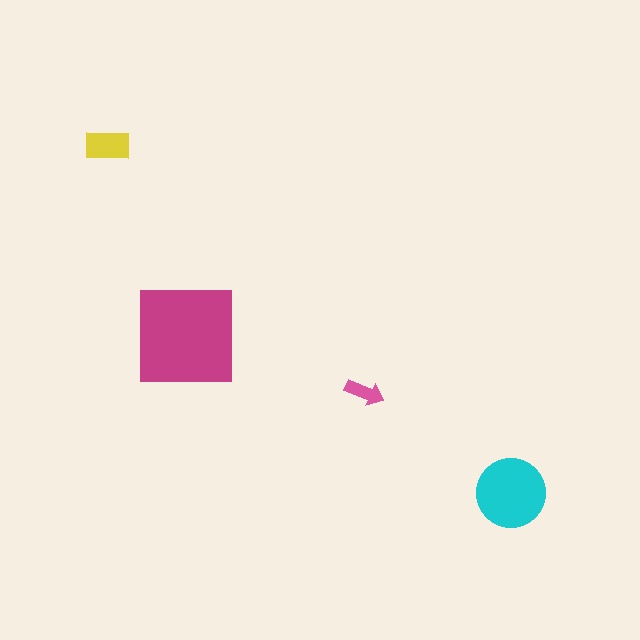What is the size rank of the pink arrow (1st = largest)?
4th.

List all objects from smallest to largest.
The pink arrow, the yellow rectangle, the cyan circle, the magenta square.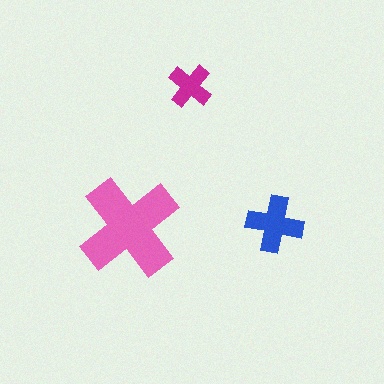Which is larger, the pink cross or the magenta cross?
The pink one.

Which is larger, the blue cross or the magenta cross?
The blue one.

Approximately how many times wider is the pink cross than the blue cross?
About 2 times wider.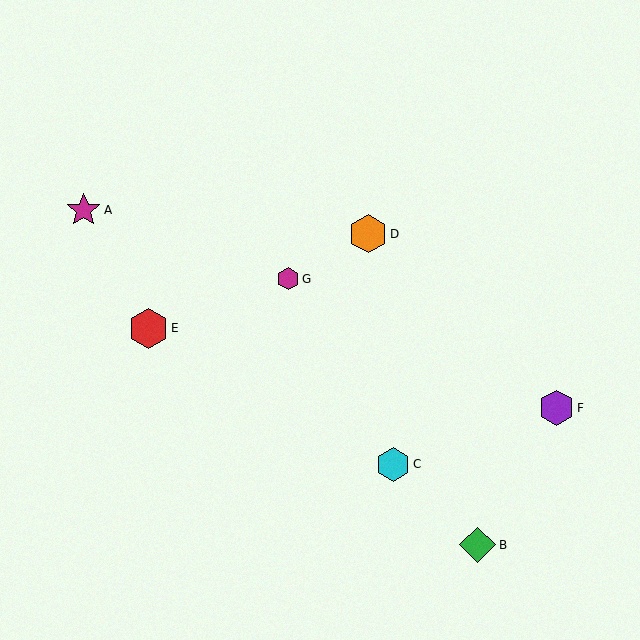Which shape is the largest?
The red hexagon (labeled E) is the largest.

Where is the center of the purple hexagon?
The center of the purple hexagon is at (556, 408).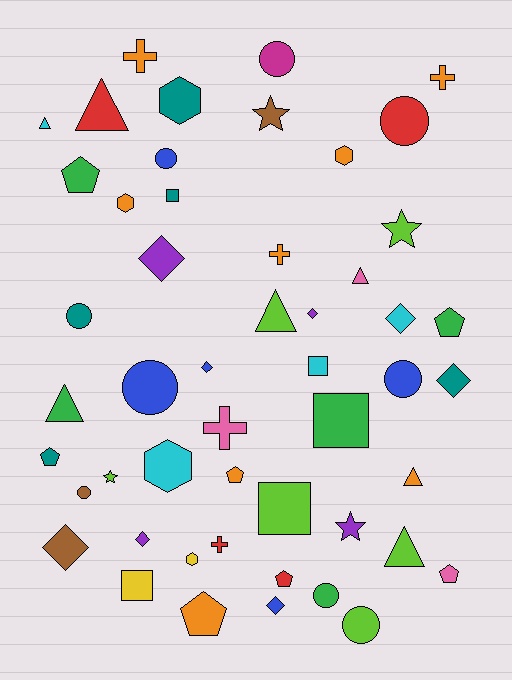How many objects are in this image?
There are 50 objects.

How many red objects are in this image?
There are 4 red objects.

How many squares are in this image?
There are 5 squares.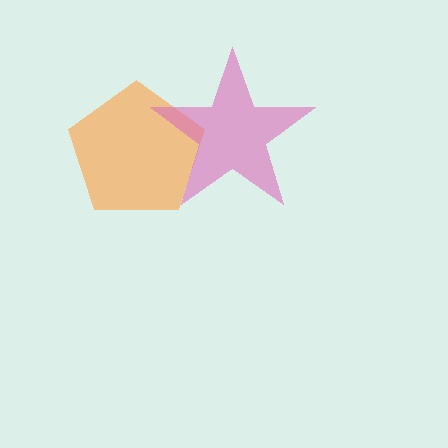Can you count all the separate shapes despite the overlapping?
Yes, there are 2 separate shapes.